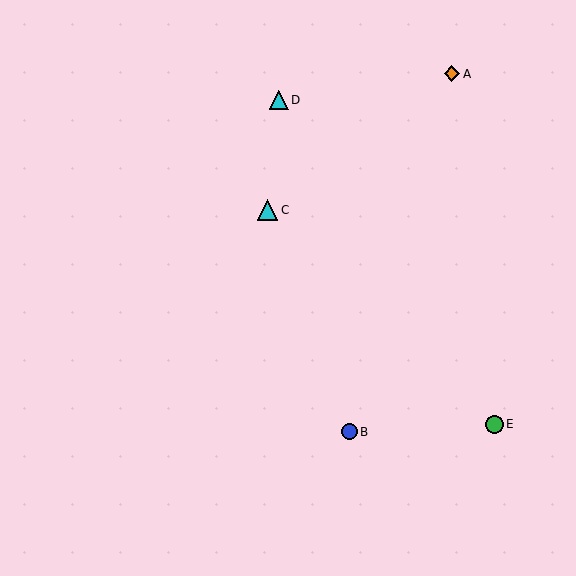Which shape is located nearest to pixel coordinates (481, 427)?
The green circle (labeled E) at (494, 424) is nearest to that location.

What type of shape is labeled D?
Shape D is a cyan triangle.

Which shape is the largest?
The cyan triangle (labeled C) is the largest.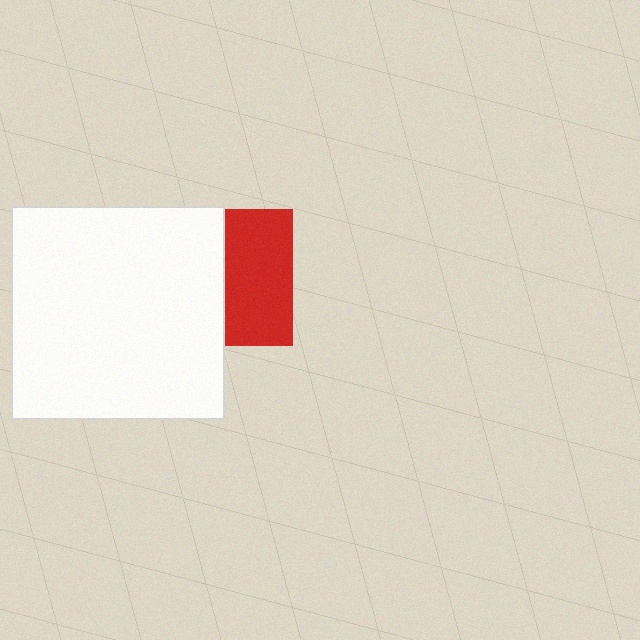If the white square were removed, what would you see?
You would see the complete red square.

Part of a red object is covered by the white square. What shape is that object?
It is a square.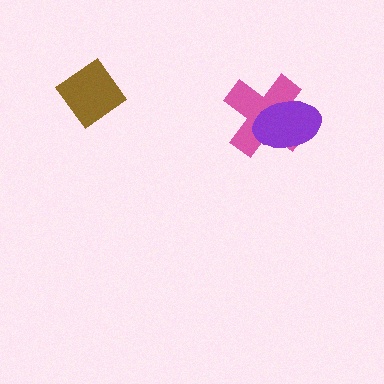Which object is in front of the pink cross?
The purple ellipse is in front of the pink cross.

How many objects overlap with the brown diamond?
0 objects overlap with the brown diamond.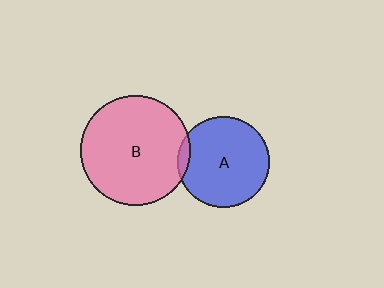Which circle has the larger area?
Circle B (pink).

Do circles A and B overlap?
Yes.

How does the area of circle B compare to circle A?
Approximately 1.4 times.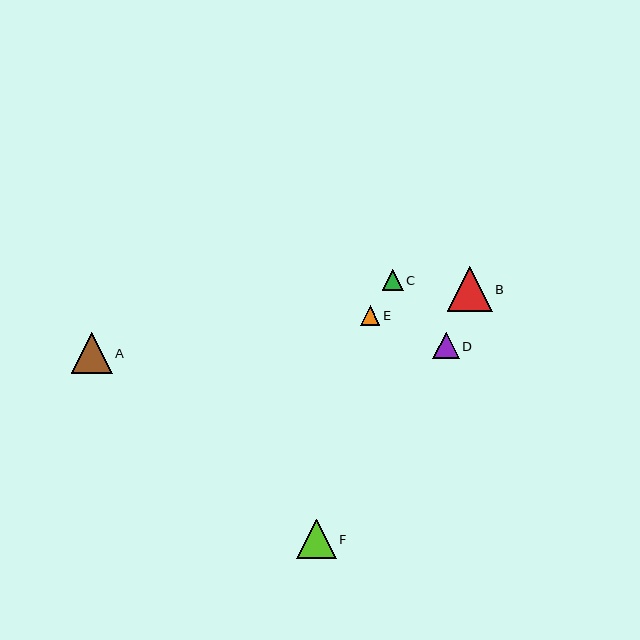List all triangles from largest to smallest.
From largest to smallest: B, A, F, D, C, E.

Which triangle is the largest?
Triangle B is the largest with a size of approximately 45 pixels.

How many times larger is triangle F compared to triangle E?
Triangle F is approximately 2.0 times the size of triangle E.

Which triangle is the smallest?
Triangle E is the smallest with a size of approximately 20 pixels.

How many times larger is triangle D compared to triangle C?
Triangle D is approximately 1.3 times the size of triangle C.